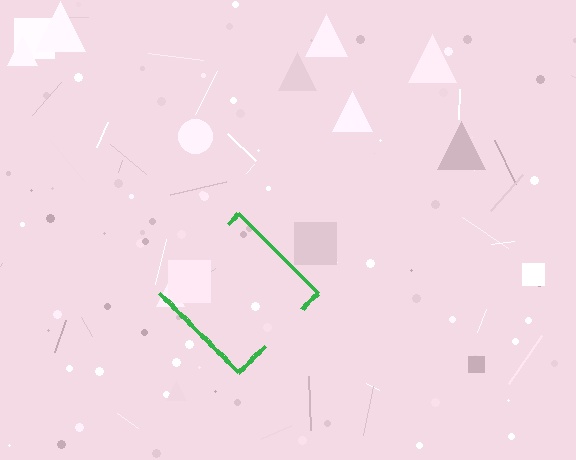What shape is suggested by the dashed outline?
The dashed outline suggests a diamond.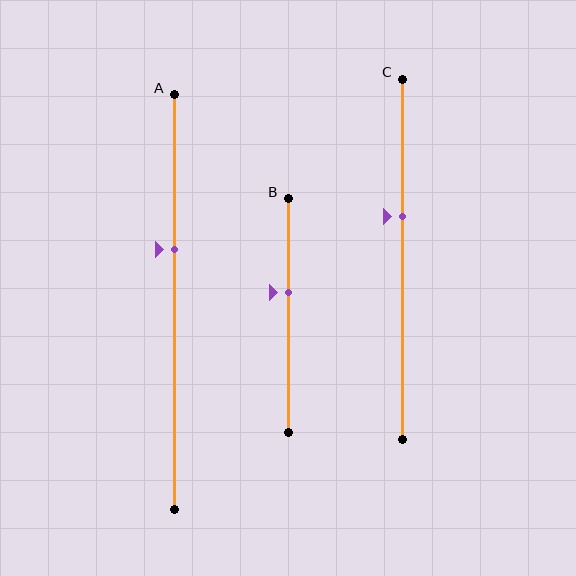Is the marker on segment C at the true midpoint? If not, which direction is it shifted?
No, the marker on segment C is shifted upward by about 12% of the segment length.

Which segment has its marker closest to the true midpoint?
Segment B has its marker closest to the true midpoint.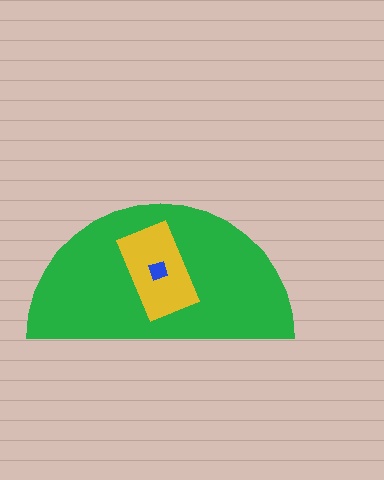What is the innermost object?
The blue diamond.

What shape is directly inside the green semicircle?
The yellow rectangle.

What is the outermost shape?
The green semicircle.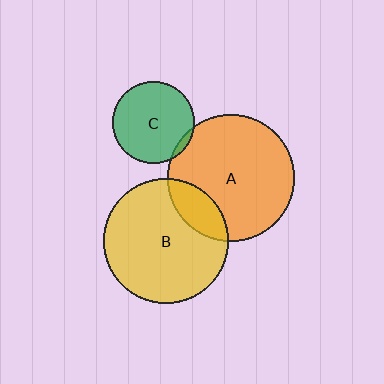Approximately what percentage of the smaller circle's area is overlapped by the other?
Approximately 20%.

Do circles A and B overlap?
Yes.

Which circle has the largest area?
Circle A (orange).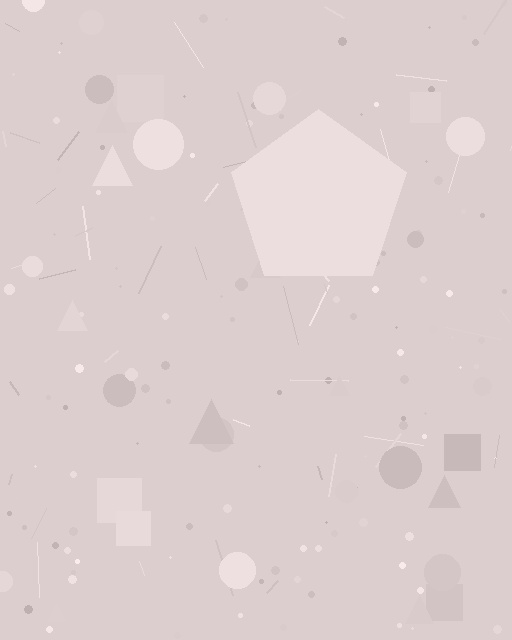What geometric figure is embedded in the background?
A pentagon is embedded in the background.